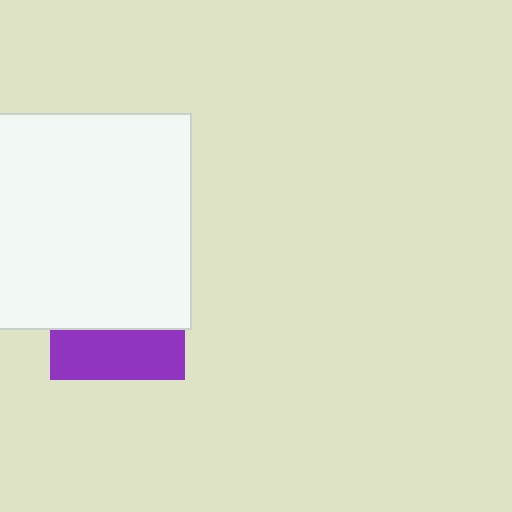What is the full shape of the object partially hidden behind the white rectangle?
The partially hidden object is a purple square.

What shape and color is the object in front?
The object in front is a white rectangle.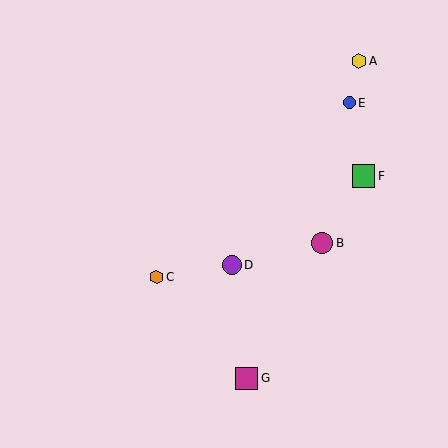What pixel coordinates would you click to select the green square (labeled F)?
Click at (363, 176) to select the green square F.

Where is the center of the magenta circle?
The center of the magenta circle is at (322, 243).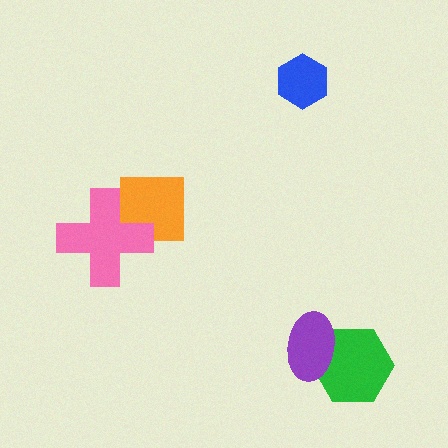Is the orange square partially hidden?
Yes, it is partially covered by another shape.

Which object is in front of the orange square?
The pink cross is in front of the orange square.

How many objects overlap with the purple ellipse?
1 object overlaps with the purple ellipse.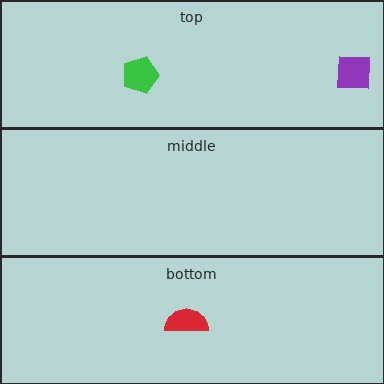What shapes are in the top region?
The green pentagon, the purple square.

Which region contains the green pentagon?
The top region.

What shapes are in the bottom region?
The red semicircle.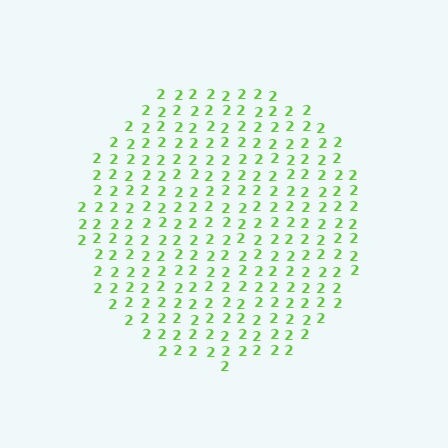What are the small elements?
The small elements are digit 2's.